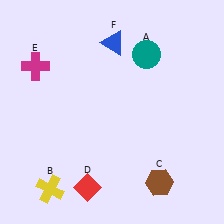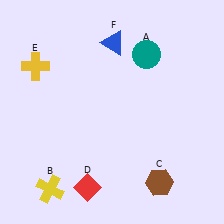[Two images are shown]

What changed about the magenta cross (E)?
In Image 1, E is magenta. In Image 2, it changed to yellow.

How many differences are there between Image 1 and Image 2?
There is 1 difference between the two images.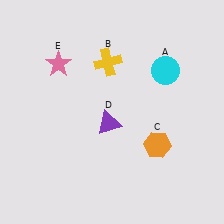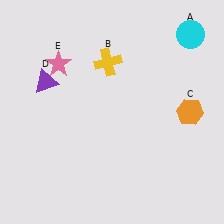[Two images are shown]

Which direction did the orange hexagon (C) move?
The orange hexagon (C) moved up.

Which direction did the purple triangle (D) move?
The purple triangle (D) moved left.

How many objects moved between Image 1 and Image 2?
3 objects moved between the two images.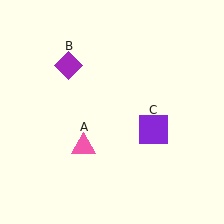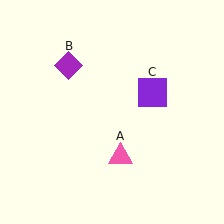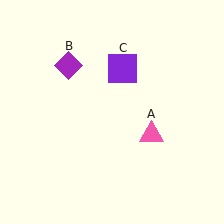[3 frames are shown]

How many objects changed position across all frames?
2 objects changed position: pink triangle (object A), purple square (object C).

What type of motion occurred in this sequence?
The pink triangle (object A), purple square (object C) rotated counterclockwise around the center of the scene.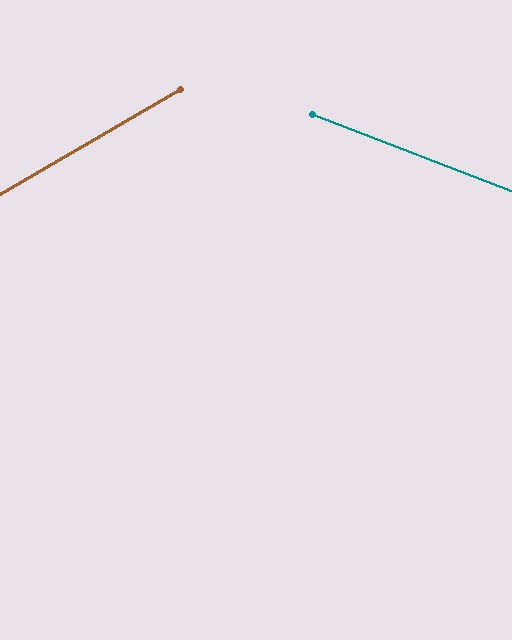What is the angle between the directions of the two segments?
Approximately 51 degrees.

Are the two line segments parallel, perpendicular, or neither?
Neither parallel nor perpendicular — they differ by about 51°.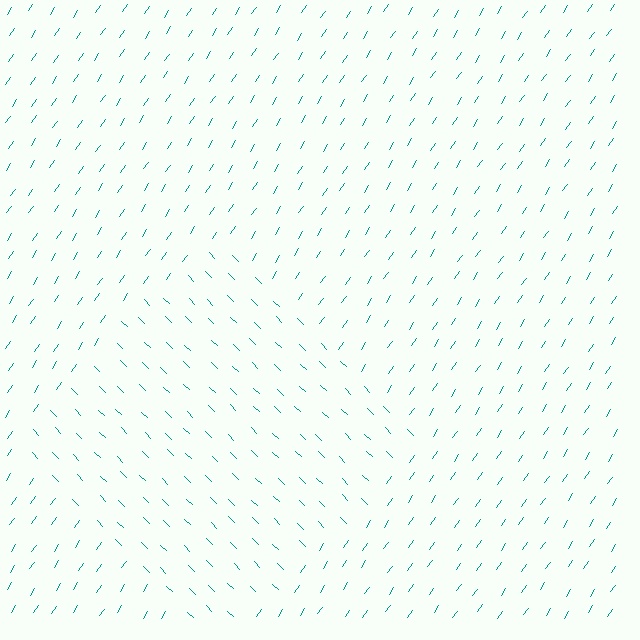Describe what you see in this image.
The image is filled with small teal line segments. A diamond region in the image has lines oriented differently from the surrounding lines, creating a visible texture boundary.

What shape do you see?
I see a diamond.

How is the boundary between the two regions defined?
The boundary is defined purely by a change in line orientation (approximately 78 degrees difference). All lines are the same color and thickness.